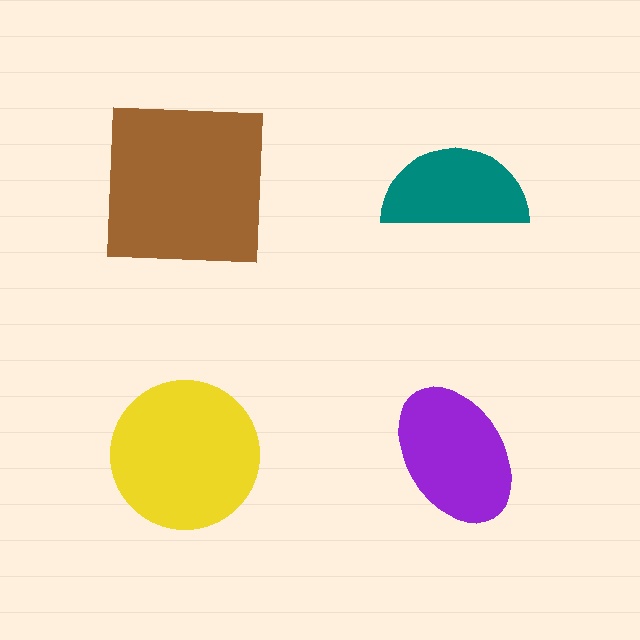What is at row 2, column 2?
A purple ellipse.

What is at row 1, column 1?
A brown square.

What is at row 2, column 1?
A yellow circle.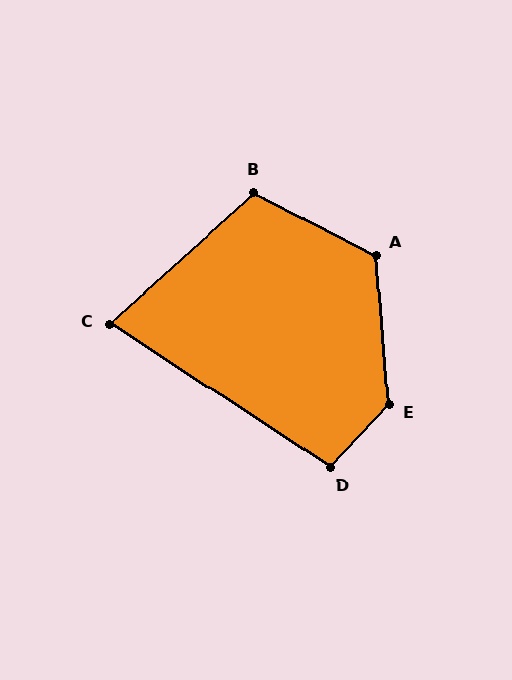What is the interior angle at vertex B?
Approximately 111 degrees (obtuse).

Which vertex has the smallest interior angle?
C, at approximately 75 degrees.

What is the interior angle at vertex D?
Approximately 100 degrees (obtuse).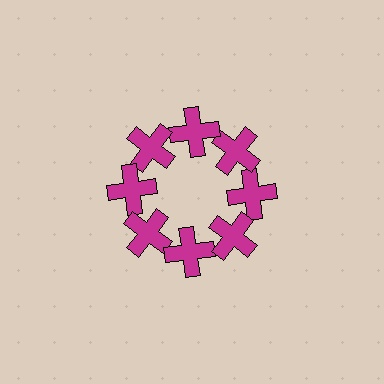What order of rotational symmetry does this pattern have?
This pattern has 8-fold rotational symmetry.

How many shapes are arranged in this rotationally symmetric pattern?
There are 8 shapes, arranged in 8 groups of 1.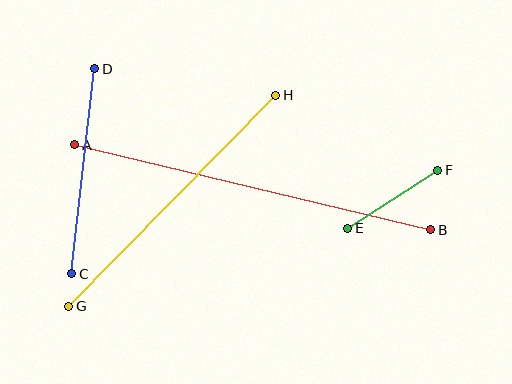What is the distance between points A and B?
The distance is approximately 366 pixels.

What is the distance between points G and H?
The distance is approximately 295 pixels.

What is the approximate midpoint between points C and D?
The midpoint is at approximately (83, 171) pixels.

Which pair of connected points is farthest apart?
Points A and B are farthest apart.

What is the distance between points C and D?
The distance is approximately 206 pixels.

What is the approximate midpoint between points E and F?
The midpoint is at approximately (393, 199) pixels.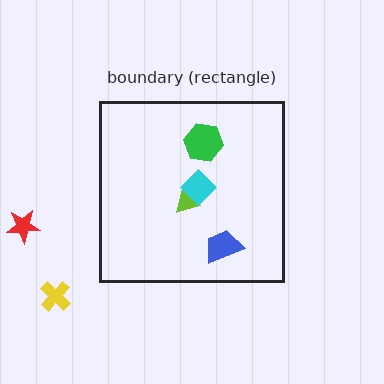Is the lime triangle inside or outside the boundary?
Inside.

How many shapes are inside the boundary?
4 inside, 2 outside.